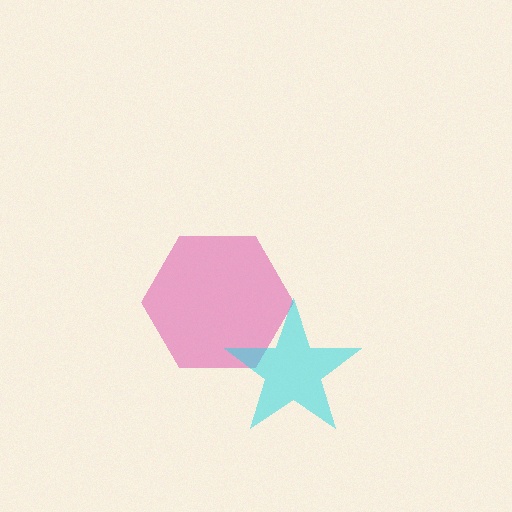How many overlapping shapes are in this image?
There are 2 overlapping shapes in the image.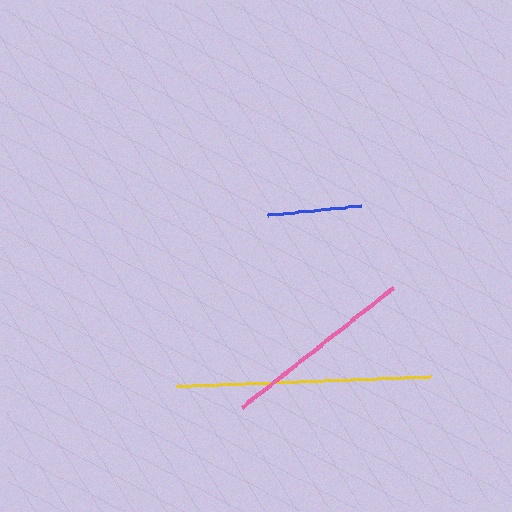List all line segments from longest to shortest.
From longest to shortest: yellow, pink, blue.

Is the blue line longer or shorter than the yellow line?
The yellow line is longer than the blue line.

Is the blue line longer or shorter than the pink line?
The pink line is longer than the blue line.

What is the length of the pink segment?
The pink segment is approximately 193 pixels long.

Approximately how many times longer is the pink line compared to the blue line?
The pink line is approximately 2.1 times the length of the blue line.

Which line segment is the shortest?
The blue line is the shortest at approximately 94 pixels.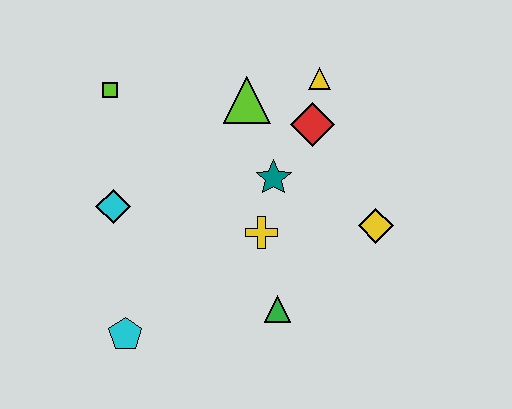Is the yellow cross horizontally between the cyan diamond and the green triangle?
Yes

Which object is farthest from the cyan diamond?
The yellow diamond is farthest from the cyan diamond.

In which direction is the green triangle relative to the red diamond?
The green triangle is below the red diamond.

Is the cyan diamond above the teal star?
No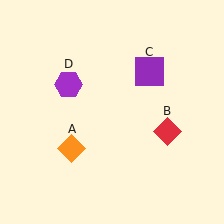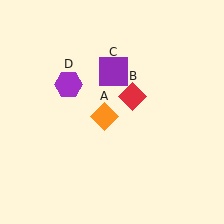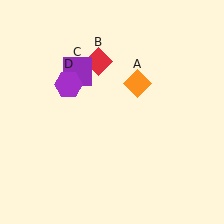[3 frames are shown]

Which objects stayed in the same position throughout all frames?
Purple hexagon (object D) remained stationary.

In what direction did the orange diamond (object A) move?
The orange diamond (object A) moved up and to the right.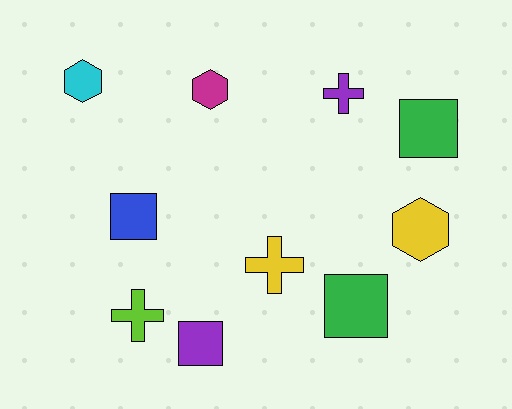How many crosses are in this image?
There are 3 crosses.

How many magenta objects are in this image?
There is 1 magenta object.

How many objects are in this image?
There are 10 objects.